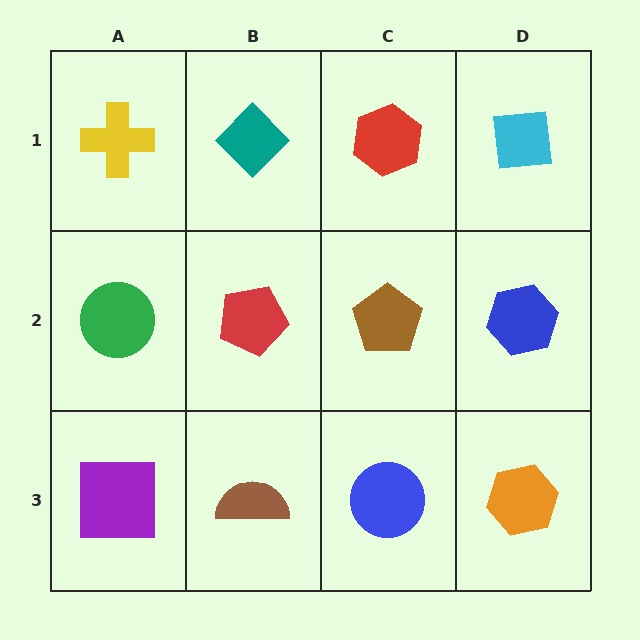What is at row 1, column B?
A teal diamond.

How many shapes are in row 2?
4 shapes.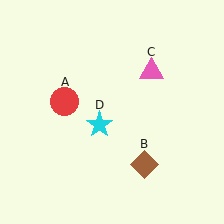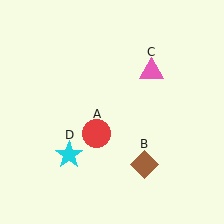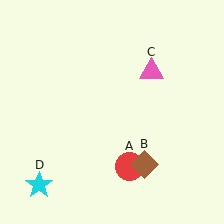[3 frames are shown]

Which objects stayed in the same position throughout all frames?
Brown diamond (object B) and pink triangle (object C) remained stationary.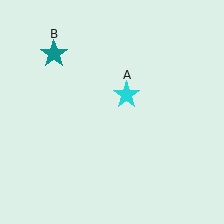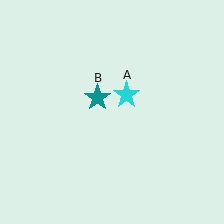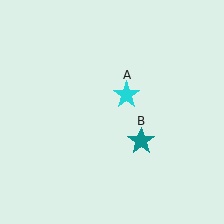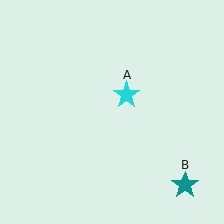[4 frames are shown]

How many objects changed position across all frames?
1 object changed position: teal star (object B).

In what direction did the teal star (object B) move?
The teal star (object B) moved down and to the right.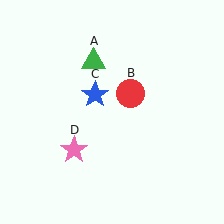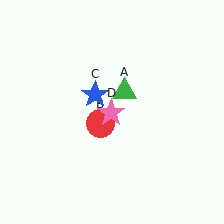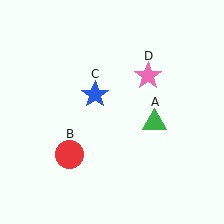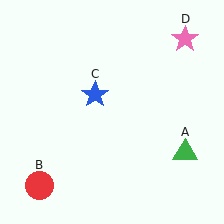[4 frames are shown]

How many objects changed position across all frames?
3 objects changed position: green triangle (object A), red circle (object B), pink star (object D).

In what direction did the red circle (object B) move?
The red circle (object B) moved down and to the left.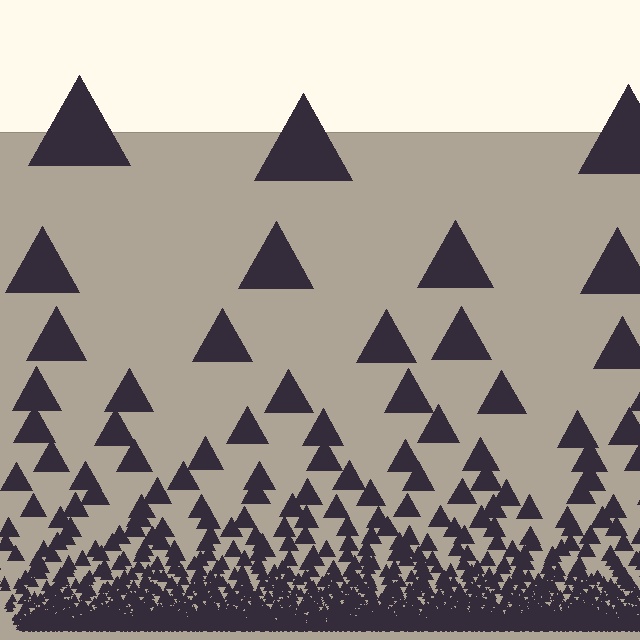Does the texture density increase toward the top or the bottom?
Density increases toward the bottom.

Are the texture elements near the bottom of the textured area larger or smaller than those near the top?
Smaller. The gradient is inverted — elements near the bottom are smaller and denser.